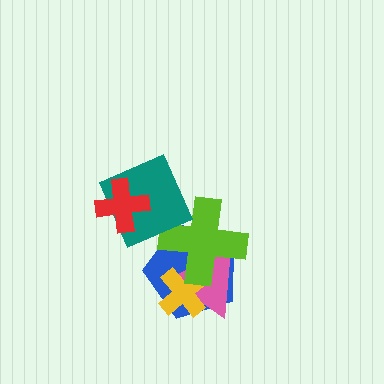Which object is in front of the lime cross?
The teal square is in front of the lime cross.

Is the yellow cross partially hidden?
Yes, it is partially covered by another shape.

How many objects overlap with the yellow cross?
3 objects overlap with the yellow cross.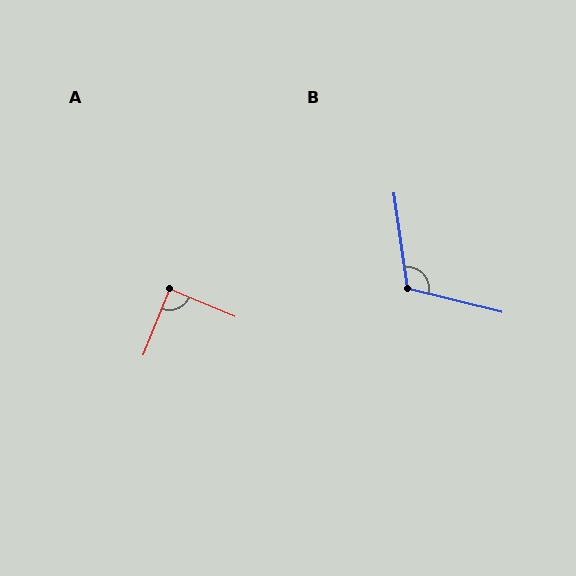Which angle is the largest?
B, at approximately 112 degrees.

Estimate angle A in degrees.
Approximately 89 degrees.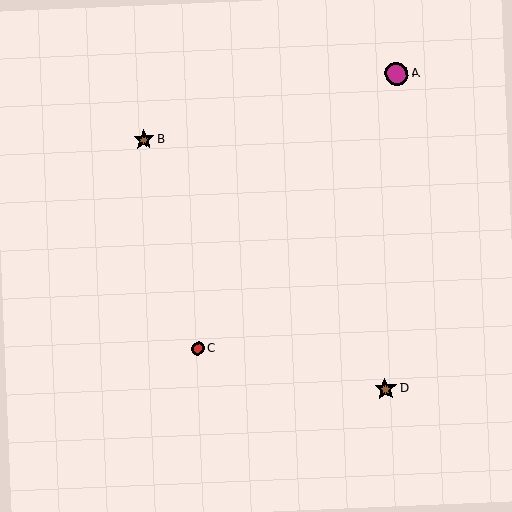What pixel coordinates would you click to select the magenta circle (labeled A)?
Click at (397, 74) to select the magenta circle A.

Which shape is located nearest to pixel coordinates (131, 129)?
The brown star (labeled B) at (144, 139) is nearest to that location.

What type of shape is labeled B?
Shape B is a brown star.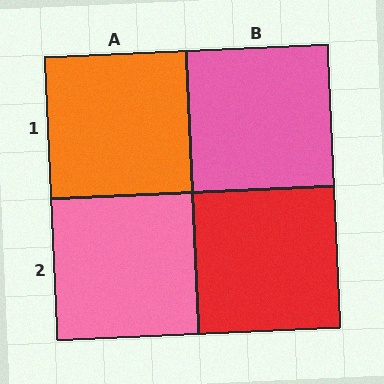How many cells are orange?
1 cell is orange.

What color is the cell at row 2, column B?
Red.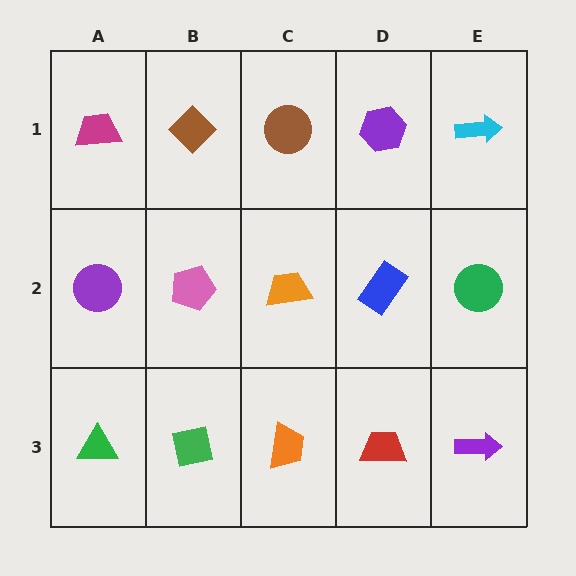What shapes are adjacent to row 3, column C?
An orange trapezoid (row 2, column C), a green square (row 3, column B), a red trapezoid (row 3, column D).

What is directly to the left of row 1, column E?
A purple hexagon.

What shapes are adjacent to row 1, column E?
A green circle (row 2, column E), a purple hexagon (row 1, column D).